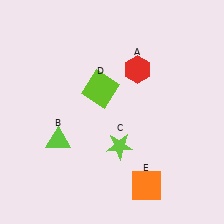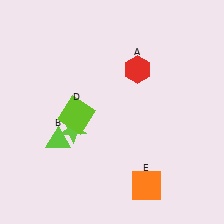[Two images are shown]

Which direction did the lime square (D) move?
The lime square (D) moved down.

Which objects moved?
The objects that moved are: the lime star (C), the lime square (D).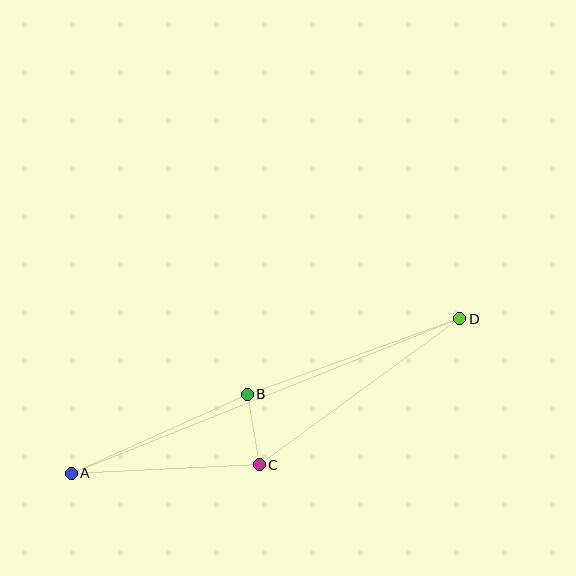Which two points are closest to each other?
Points B and C are closest to each other.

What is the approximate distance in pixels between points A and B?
The distance between A and B is approximately 193 pixels.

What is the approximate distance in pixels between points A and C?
The distance between A and C is approximately 189 pixels.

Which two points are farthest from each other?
Points A and D are farthest from each other.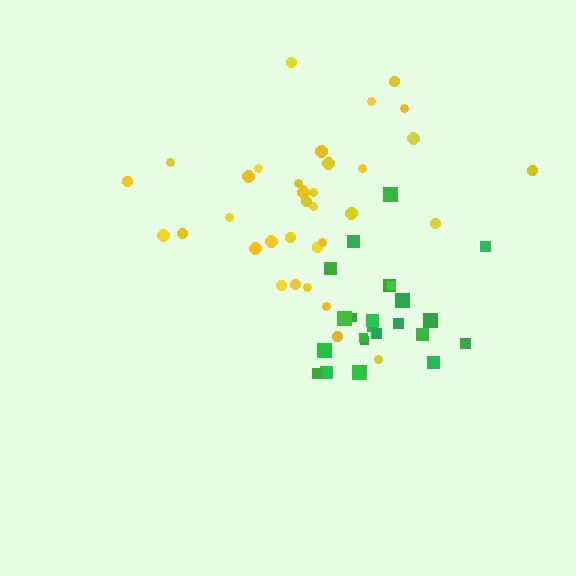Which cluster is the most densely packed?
Green.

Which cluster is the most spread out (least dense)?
Yellow.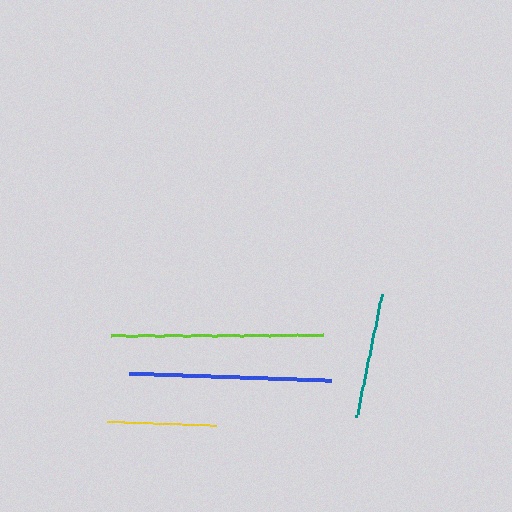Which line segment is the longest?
The lime line is the longest at approximately 212 pixels.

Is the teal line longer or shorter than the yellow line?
The teal line is longer than the yellow line.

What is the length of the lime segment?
The lime segment is approximately 212 pixels long.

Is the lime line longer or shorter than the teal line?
The lime line is longer than the teal line.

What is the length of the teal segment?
The teal segment is approximately 124 pixels long.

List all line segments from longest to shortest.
From longest to shortest: lime, blue, teal, yellow.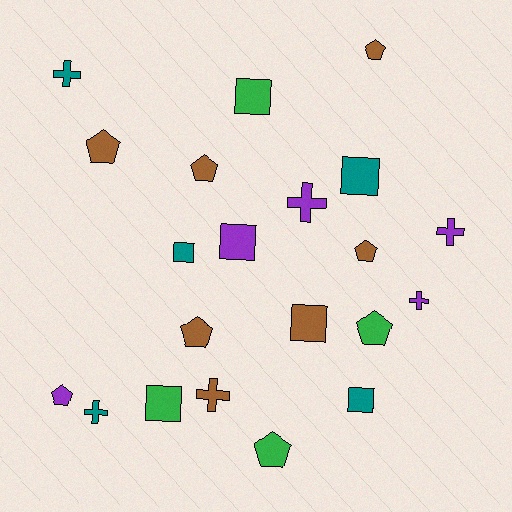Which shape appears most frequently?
Pentagon, with 8 objects.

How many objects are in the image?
There are 21 objects.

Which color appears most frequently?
Brown, with 7 objects.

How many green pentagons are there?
There are 2 green pentagons.